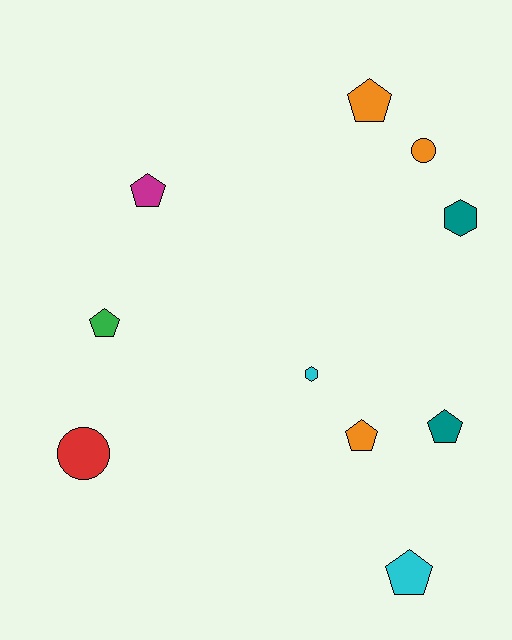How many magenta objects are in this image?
There is 1 magenta object.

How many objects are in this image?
There are 10 objects.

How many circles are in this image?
There are 2 circles.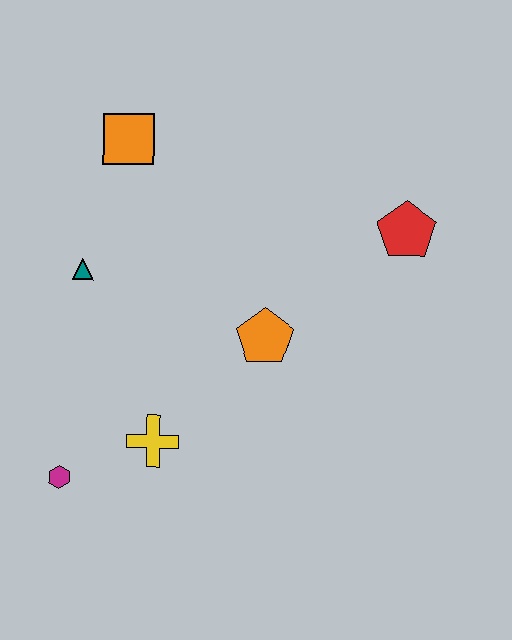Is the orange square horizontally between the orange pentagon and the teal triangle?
Yes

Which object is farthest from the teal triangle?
The red pentagon is farthest from the teal triangle.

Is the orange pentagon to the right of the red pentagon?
No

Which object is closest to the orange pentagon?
The yellow cross is closest to the orange pentagon.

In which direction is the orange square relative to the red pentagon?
The orange square is to the left of the red pentagon.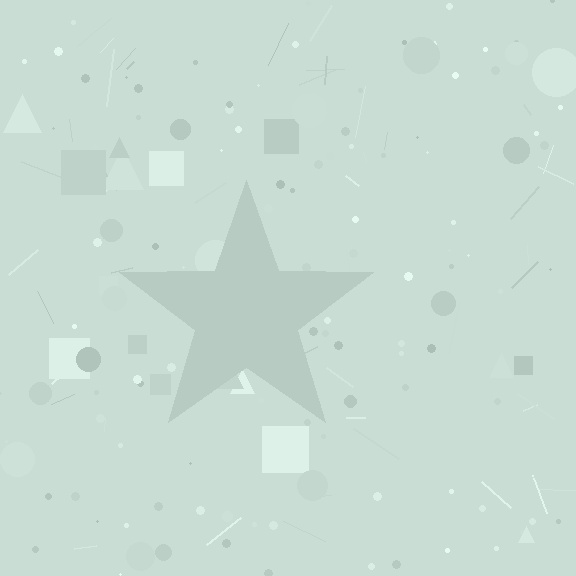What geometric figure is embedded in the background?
A star is embedded in the background.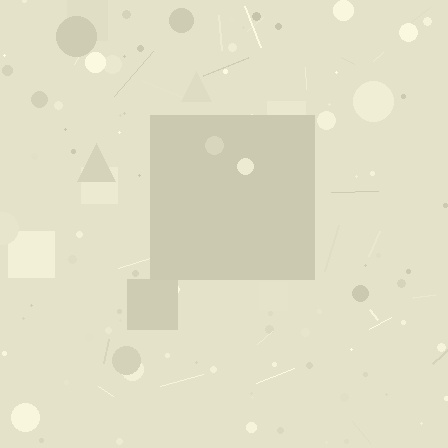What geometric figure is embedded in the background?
A square is embedded in the background.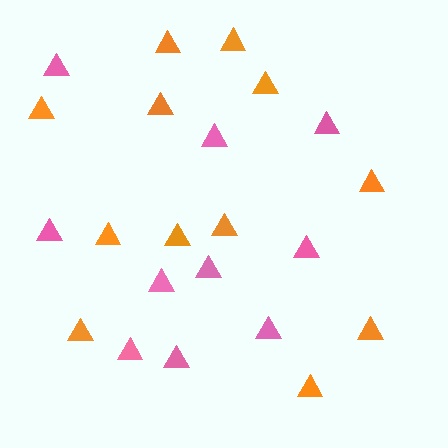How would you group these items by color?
There are 2 groups: one group of pink triangles (10) and one group of orange triangles (12).